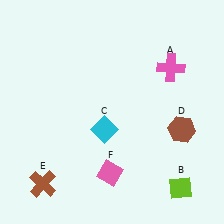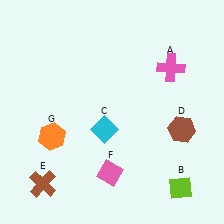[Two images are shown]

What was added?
An orange hexagon (G) was added in Image 2.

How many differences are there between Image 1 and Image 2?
There is 1 difference between the two images.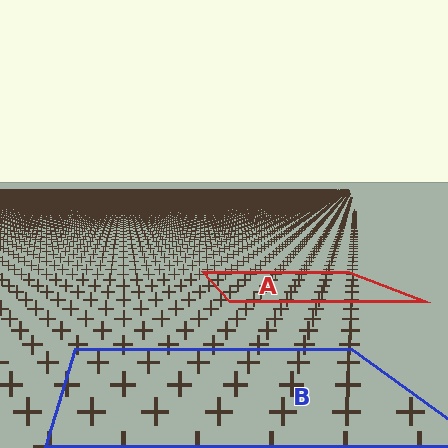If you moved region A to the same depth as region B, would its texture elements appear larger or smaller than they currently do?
They would appear larger. At a closer depth, the same texture elements are projected at a bigger on-screen size.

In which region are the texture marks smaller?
The texture marks are smaller in region A, because it is farther away.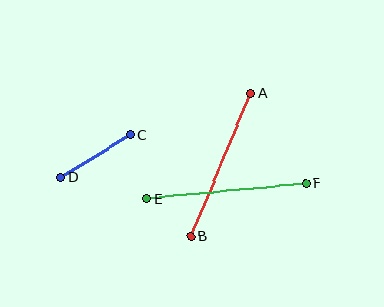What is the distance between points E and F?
The distance is approximately 160 pixels.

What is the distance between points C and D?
The distance is approximately 81 pixels.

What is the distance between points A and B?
The distance is approximately 155 pixels.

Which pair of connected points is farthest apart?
Points E and F are farthest apart.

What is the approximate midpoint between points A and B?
The midpoint is at approximately (221, 165) pixels.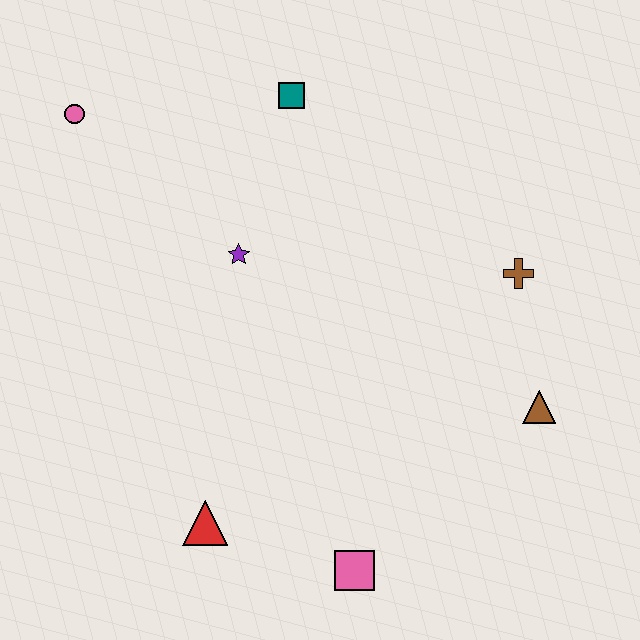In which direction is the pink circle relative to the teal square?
The pink circle is to the left of the teal square.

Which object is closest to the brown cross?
The brown triangle is closest to the brown cross.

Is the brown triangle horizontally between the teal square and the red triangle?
No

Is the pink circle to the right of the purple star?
No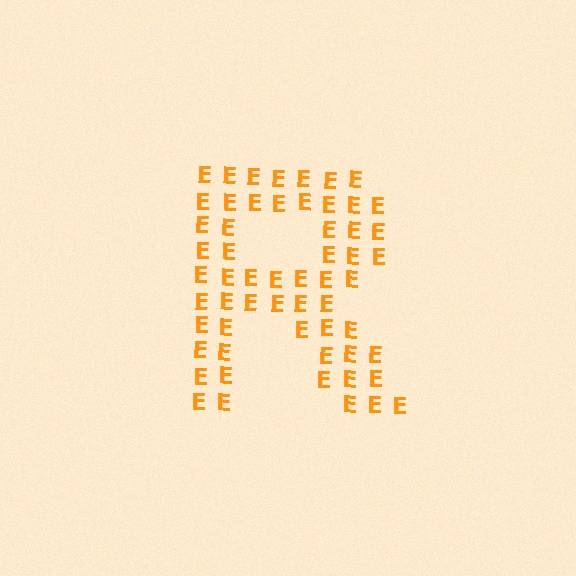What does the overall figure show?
The overall figure shows the letter R.